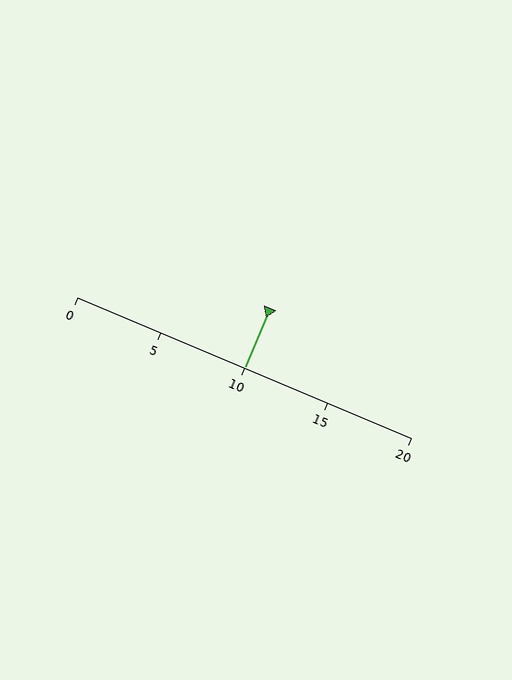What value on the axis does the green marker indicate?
The marker indicates approximately 10.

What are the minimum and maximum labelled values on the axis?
The axis runs from 0 to 20.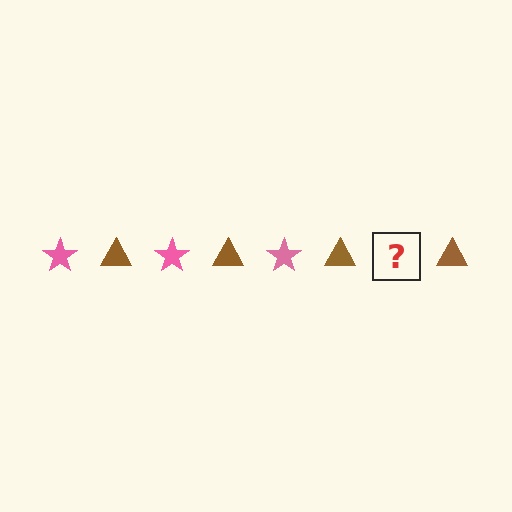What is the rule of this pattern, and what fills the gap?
The rule is that the pattern alternates between pink star and brown triangle. The gap should be filled with a pink star.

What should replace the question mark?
The question mark should be replaced with a pink star.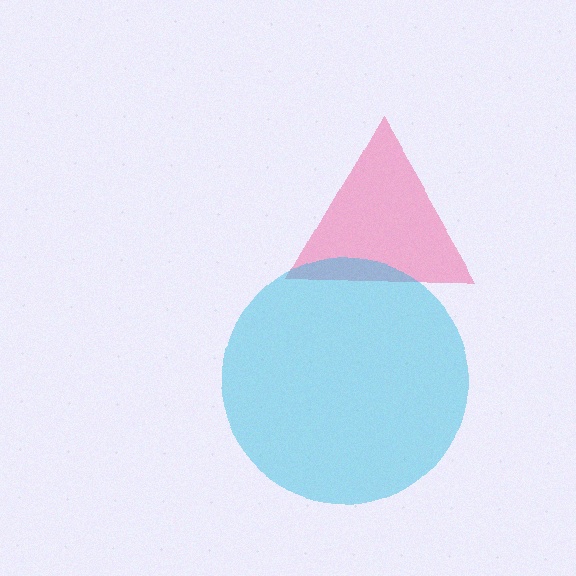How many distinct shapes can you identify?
There are 2 distinct shapes: a pink triangle, a cyan circle.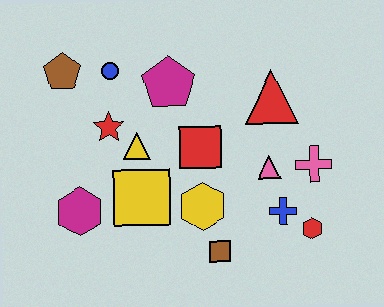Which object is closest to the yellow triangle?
The red star is closest to the yellow triangle.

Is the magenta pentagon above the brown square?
Yes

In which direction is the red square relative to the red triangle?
The red square is to the left of the red triangle.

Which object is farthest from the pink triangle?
The brown pentagon is farthest from the pink triangle.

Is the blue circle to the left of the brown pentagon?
No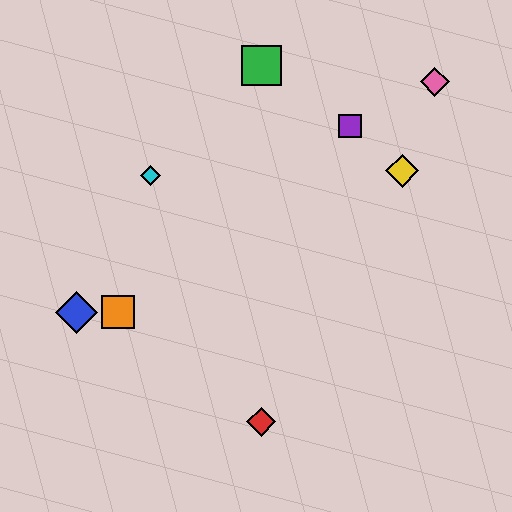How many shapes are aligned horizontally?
2 shapes (the blue diamond, the orange square) are aligned horizontally.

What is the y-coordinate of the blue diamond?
The blue diamond is at y≈312.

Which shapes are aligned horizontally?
The blue diamond, the orange square are aligned horizontally.